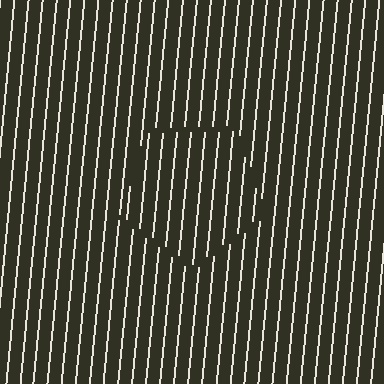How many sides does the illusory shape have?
5 sides — the line-ends trace a pentagon.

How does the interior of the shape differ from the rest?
The interior of the shape contains the same grating, shifted by half a period — the contour is defined by the phase discontinuity where line-ends from the inner and outer gratings abut.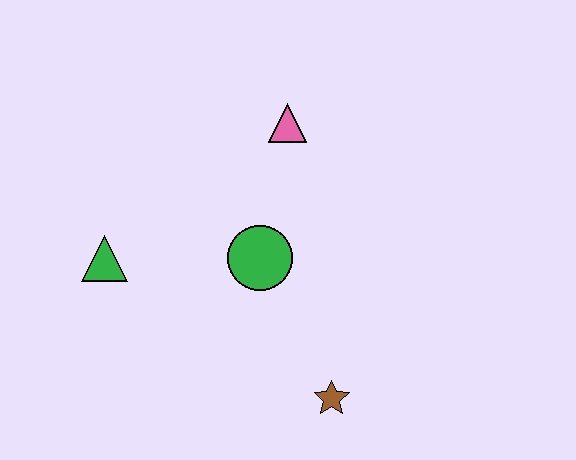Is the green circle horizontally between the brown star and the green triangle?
Yes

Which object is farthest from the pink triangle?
The brown star is farthest from the pink triangle.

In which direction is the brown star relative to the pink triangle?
The brown star is below the pink triangle.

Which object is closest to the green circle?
The pink triangle is closest to the green circle.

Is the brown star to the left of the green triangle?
No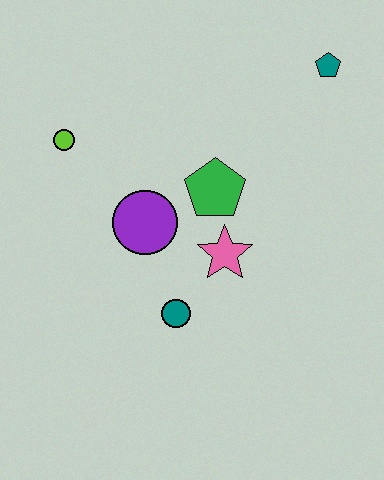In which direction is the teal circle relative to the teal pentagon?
The teal circle is below the teal pentagon.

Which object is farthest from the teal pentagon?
The teal circle is farthest from the teal pentagon.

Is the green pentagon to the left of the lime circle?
No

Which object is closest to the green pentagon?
The pink star is closest to the green pentagon.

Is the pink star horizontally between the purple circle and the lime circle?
No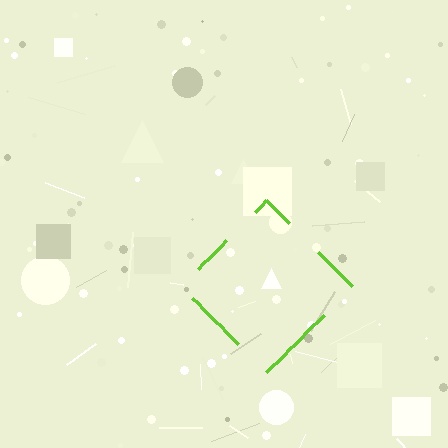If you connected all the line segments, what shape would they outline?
They would outline a diamond.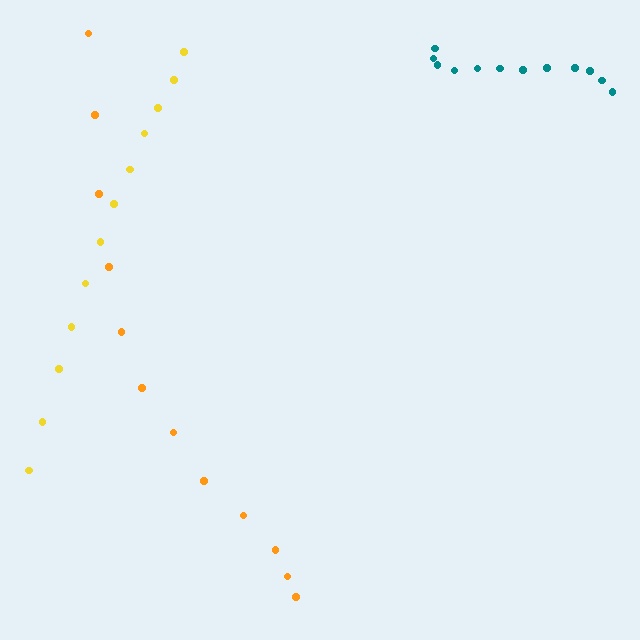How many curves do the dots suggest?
There are 3 distinct paths.